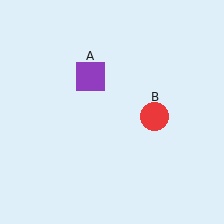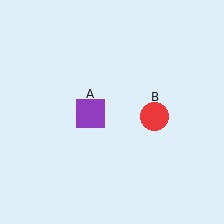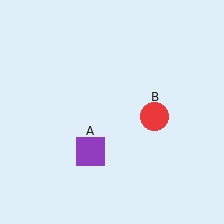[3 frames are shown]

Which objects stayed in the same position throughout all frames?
Red circle (object B) remained stationary.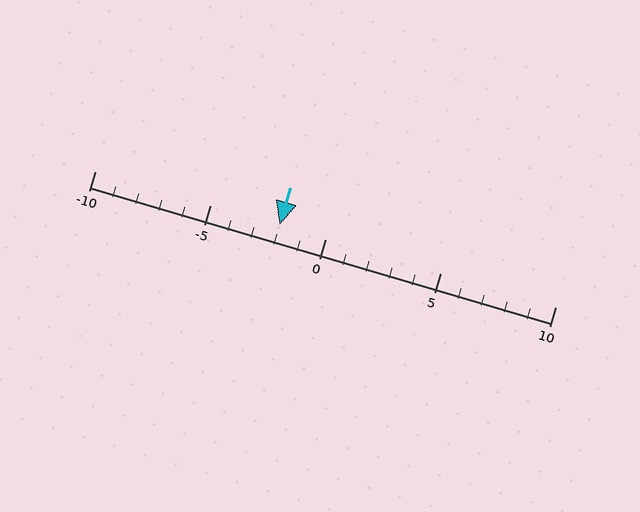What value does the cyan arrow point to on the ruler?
The cyan arrow points to approximately -2.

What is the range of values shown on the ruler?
The ruler shows values from -10 to 10.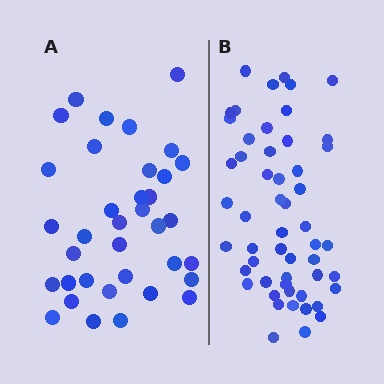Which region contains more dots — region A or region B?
Region B (the right region) has more dots.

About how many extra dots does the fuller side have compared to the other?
Region B has approximately 15 more dots than region A.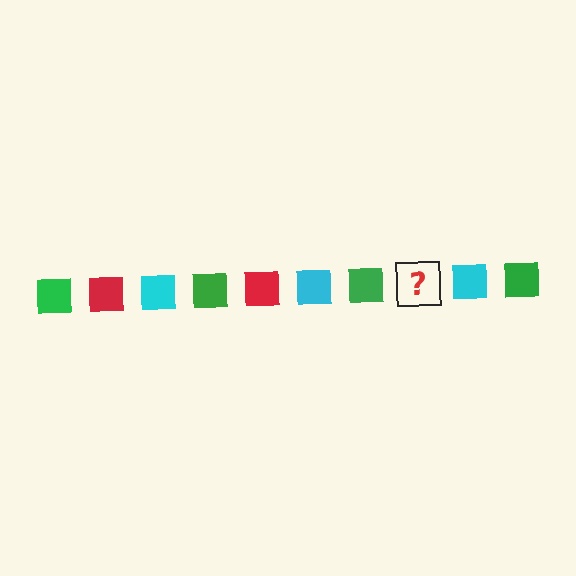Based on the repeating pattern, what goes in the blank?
The blank should be a red square.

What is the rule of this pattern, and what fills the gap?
The rule is that the pattern cycles through green, red, cyan squares. The gap should be filled with a red square.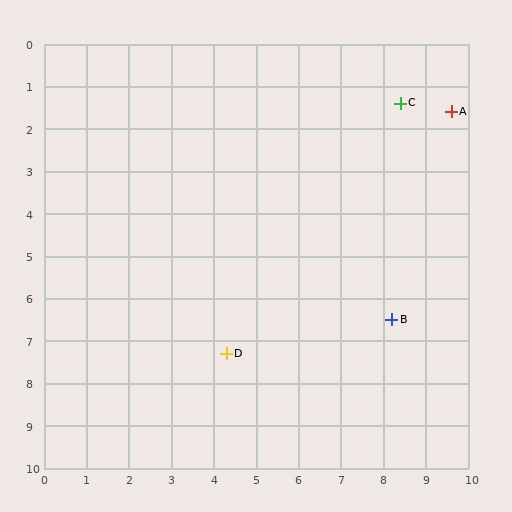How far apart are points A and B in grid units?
Points A and B are about 5.1 grid units apart.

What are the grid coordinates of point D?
Point D is at approximately (4.3, 7.3).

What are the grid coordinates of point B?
Point B is at approximately (8.2, 6.5).